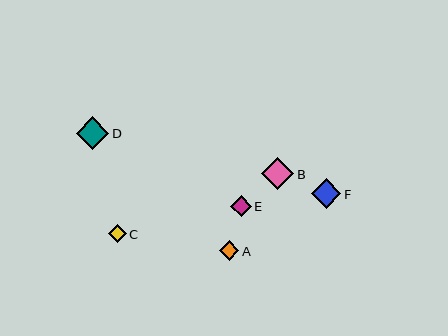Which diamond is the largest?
Diamond D is the largest with a size of approximately 32 pixels.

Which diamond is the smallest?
Diamond C is the smallest with a size of approximately 18 pixels.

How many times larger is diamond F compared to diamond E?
Diamond F is approximately 1.4 times the size of diamond E.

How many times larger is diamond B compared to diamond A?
Diamond B is approximately 1.7 times the size of diamond A.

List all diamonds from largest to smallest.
From largest to smallest: D, B, F, E, A, C.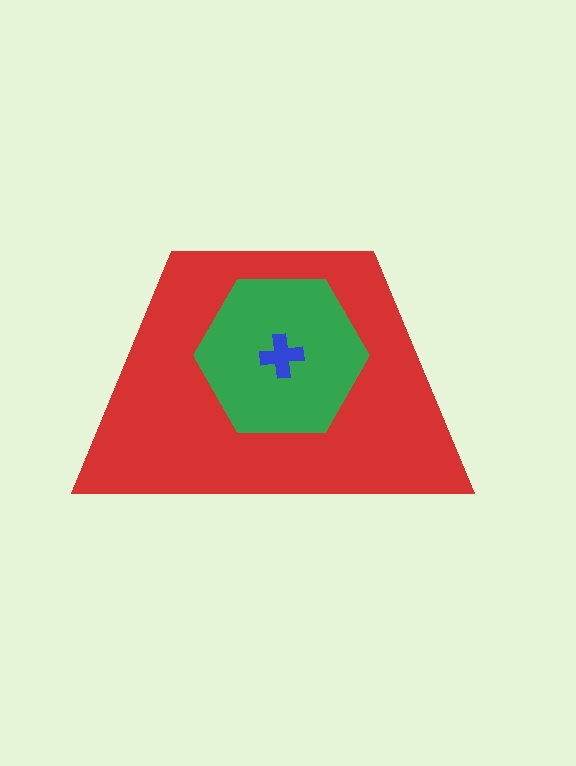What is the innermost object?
The blue cross.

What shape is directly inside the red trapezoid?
The green hexagon.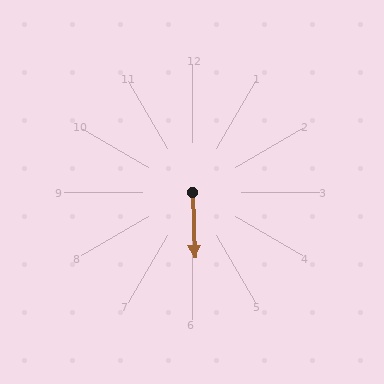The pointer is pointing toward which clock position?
Roughly 6 o'clock.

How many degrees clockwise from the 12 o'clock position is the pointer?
Approximately 178 degrees.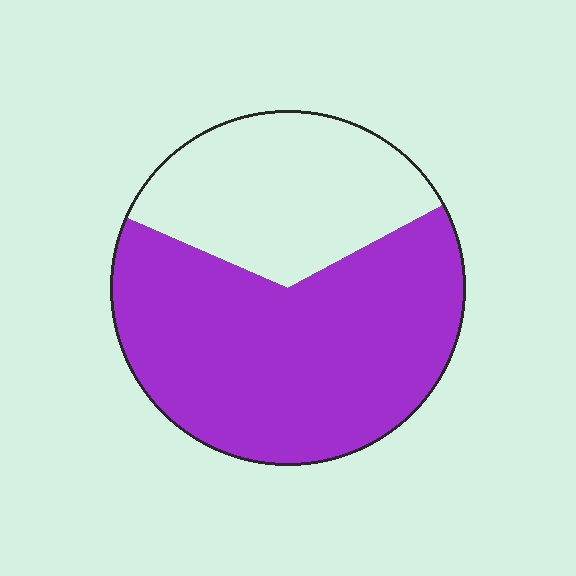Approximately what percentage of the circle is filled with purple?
Approximately 65%.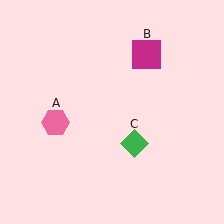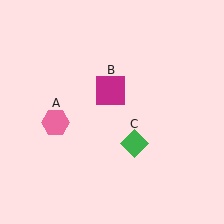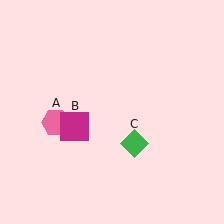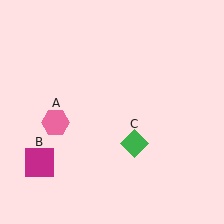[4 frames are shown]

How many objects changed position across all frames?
1 object changed position: magenta square (object B).